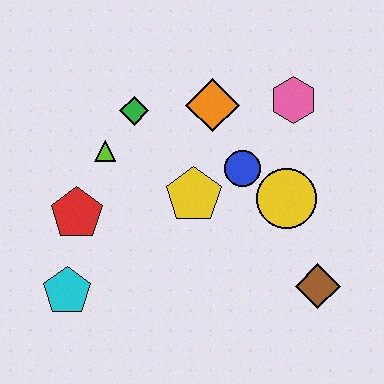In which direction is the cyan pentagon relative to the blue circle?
The cyan pentagon is to the left of the blue circle.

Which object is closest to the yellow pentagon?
The blue circle is closest to the yellow pentagon.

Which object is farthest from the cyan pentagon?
The pink hexagon is farthest from the cyan pentagon.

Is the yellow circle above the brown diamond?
Yes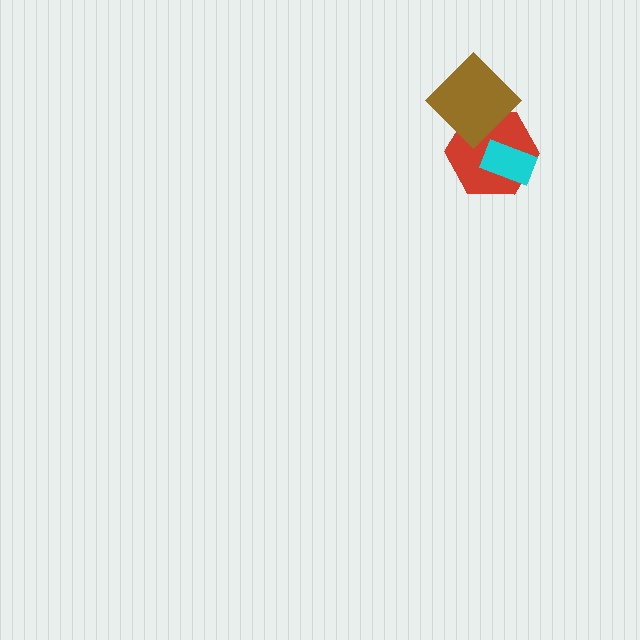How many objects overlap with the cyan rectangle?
1 object overlaps with the cyan rectangle.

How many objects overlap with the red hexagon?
2 objects overlap with the red hexagon.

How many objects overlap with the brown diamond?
1 object overlaps with the brown diamond.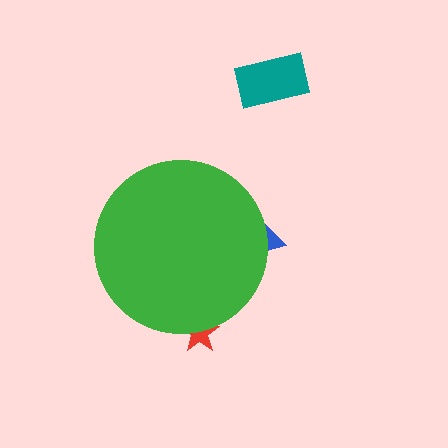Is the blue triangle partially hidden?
Yes, the blue triangle is partially hidden behind the green circle.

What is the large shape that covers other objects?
A green circle.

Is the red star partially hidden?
Yes, the red star is partially hidden behind the green circle.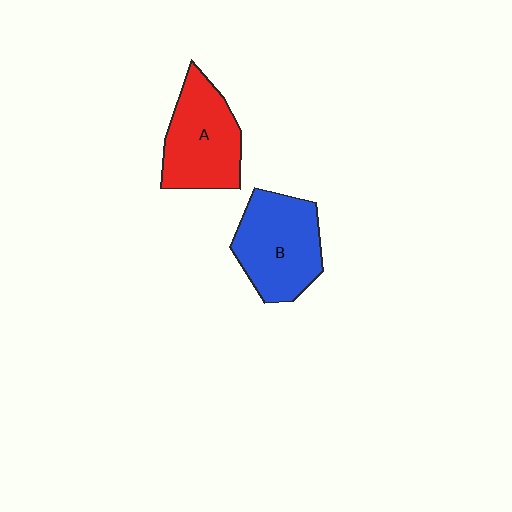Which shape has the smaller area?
Shape A (red).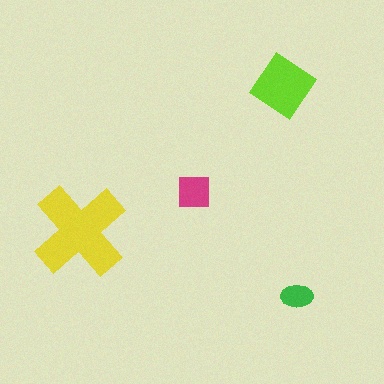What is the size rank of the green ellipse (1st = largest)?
4th.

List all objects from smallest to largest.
The green ellipse, the magenta square, the lime diamond, the yellow cross.